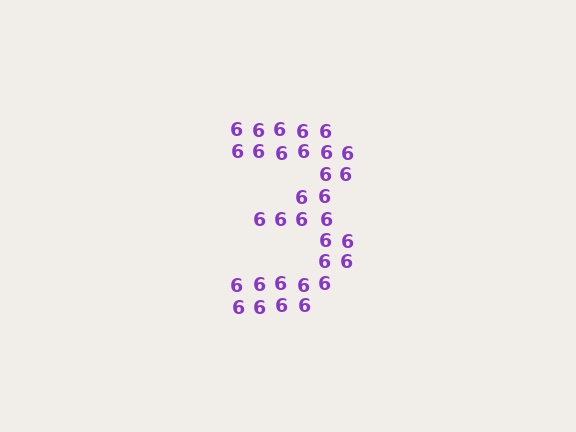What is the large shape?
The large shape is the digit 3.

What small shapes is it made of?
It is made of small digit 6's.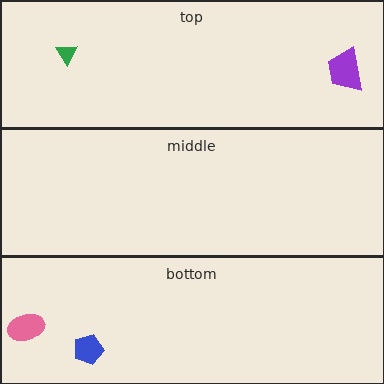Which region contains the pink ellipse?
The bottom region.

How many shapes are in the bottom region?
2.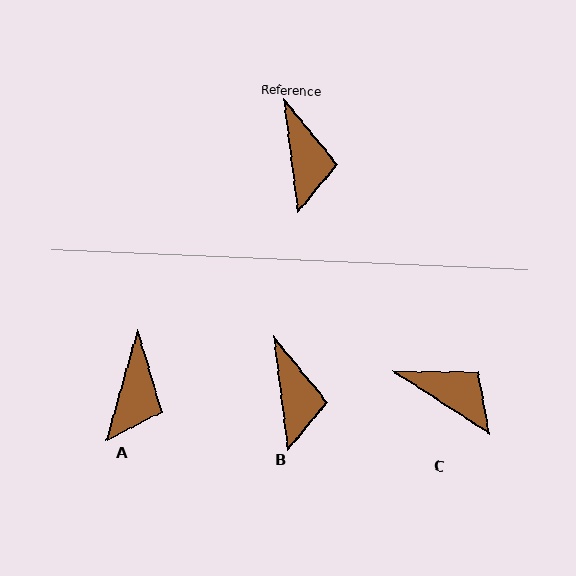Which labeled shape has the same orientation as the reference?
B.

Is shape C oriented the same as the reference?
No, it is off by about 49 degrees.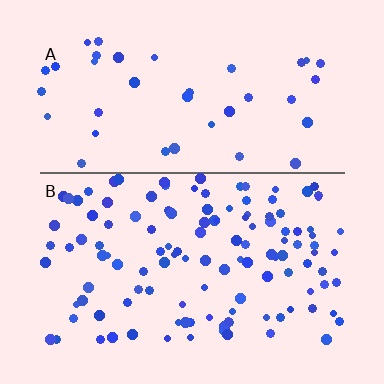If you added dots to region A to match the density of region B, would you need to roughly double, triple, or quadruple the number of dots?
Approximately triple.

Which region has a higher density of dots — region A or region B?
B (the bottom).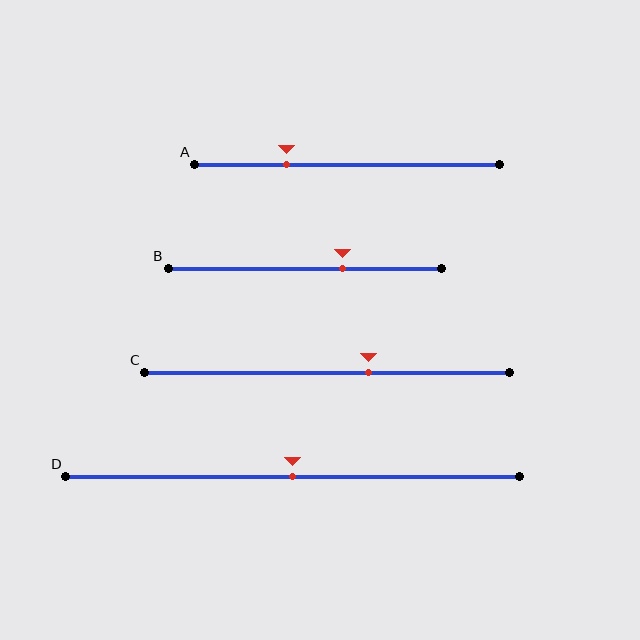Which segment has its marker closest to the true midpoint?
Segment D has its marker closest to the true midpoint.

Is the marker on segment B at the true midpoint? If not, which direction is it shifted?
No, the marker on segment B is shifted to the right by about 14% of the segment length.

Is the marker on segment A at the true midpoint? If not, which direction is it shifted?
No, the marker on segment A is shifted to the left by about 20% of the segment length.